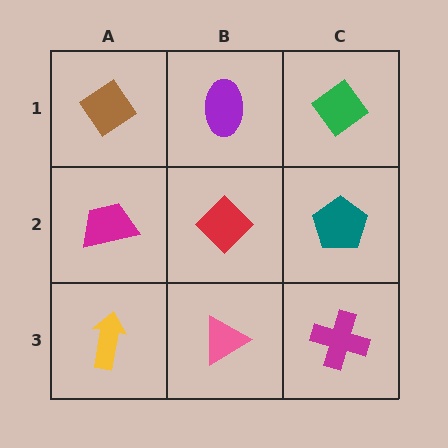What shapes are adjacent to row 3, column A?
A magenta trapezoid (row 2, column A), a pink triangle (row 3, column B).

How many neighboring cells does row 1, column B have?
3.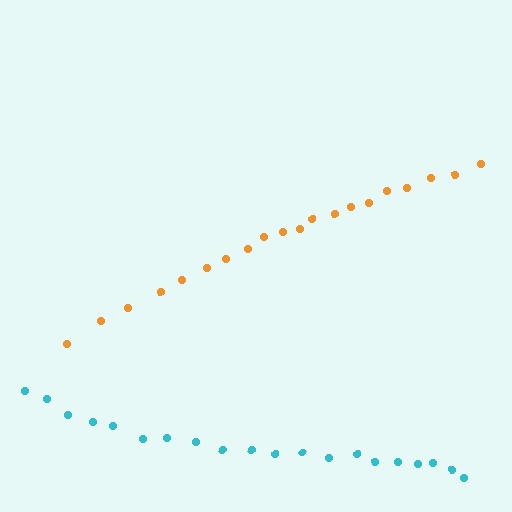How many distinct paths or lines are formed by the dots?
There are 2 distinct paths.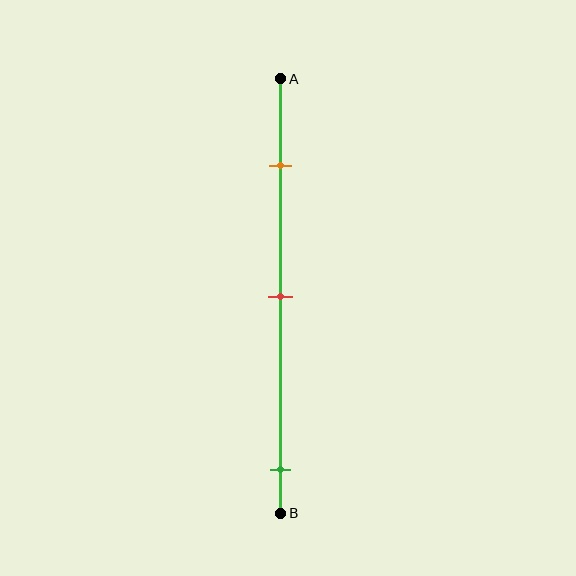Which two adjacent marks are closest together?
The orange and red marks are the closest adjacent pair.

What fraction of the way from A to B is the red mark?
The red mark is approximately 50% (0.5) of the way from A to B.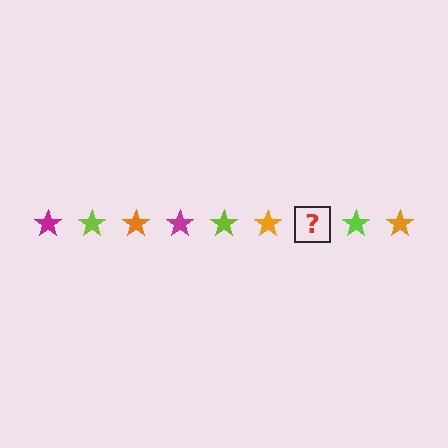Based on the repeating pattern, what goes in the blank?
The blank should be a magenta star.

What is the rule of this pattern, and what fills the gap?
The rule is that the pattern cycles through magenta, lime, orange stars. The gap should be filled with a magenta star.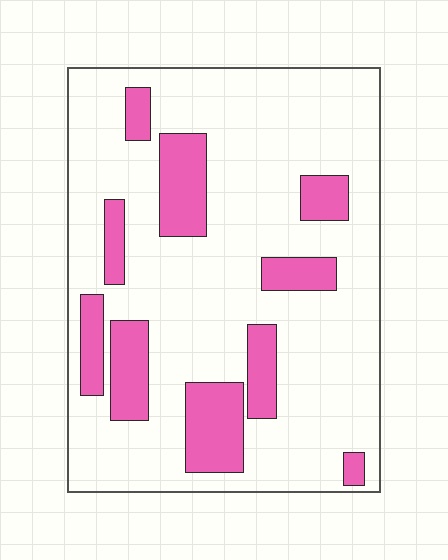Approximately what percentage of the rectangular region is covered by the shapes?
Approximately 20%.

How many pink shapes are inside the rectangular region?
10.